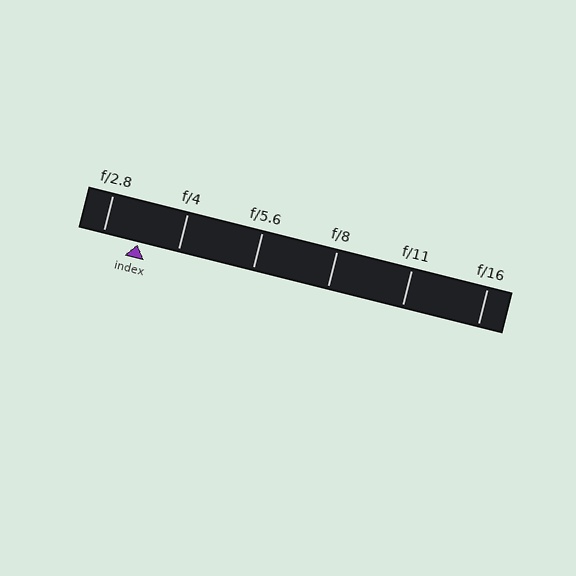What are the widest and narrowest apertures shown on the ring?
The widest aperture shown is f/2.8 and the narrowest is f/16.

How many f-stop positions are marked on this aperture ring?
There are 6 f-stop positions marked.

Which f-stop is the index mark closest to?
The index mark is closest to f/2.8.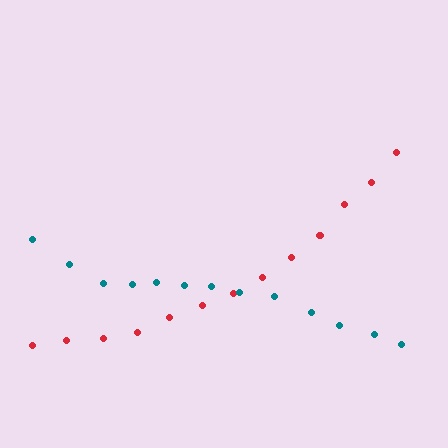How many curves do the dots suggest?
There are 2 distinct paths.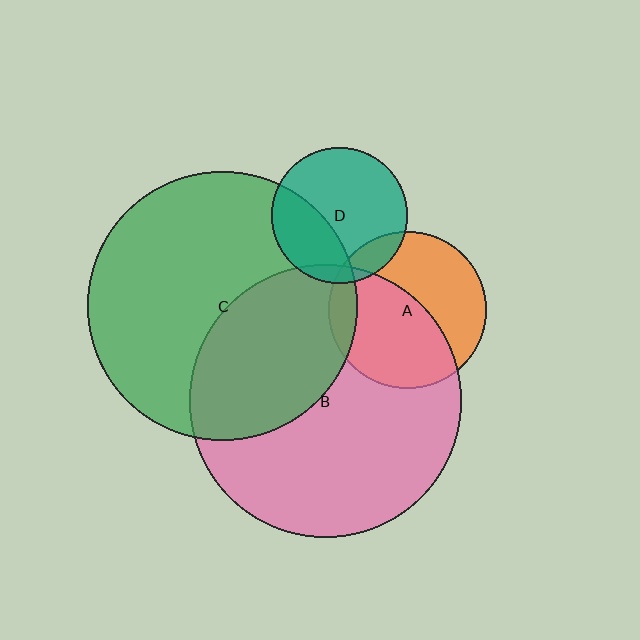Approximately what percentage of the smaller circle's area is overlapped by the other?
Approximately 15%.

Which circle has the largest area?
Circle B (pink).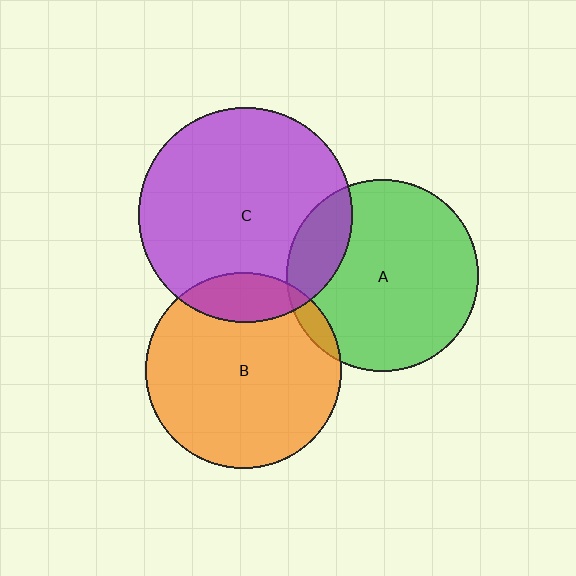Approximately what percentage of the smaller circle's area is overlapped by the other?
Approximately 15%.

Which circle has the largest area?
Circle C (purple).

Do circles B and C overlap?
Yes.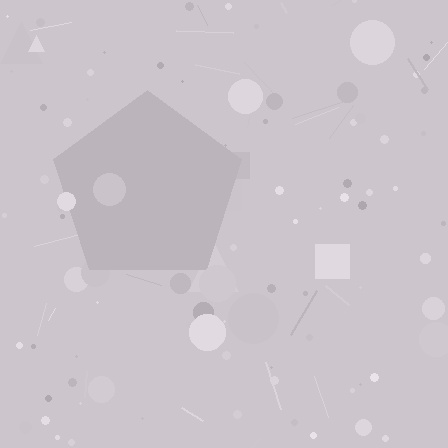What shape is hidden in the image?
A pentagon is hidden in the image.